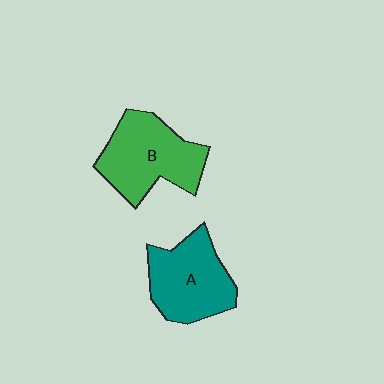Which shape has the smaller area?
Shape A (teal).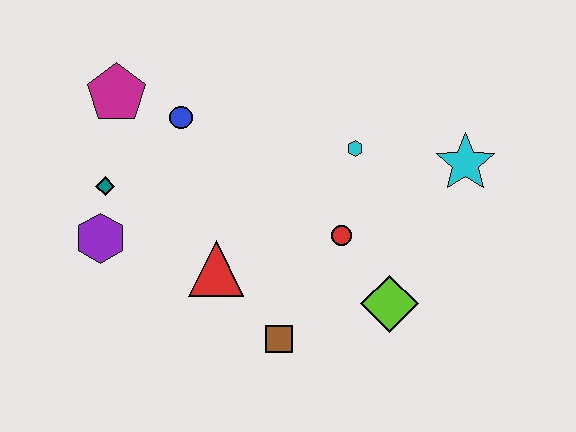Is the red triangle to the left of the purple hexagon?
No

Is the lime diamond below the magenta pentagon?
Yes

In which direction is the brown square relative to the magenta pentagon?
The brown square is below the magenta pentagon.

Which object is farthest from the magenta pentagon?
The cyan star is farthest from the magenta pentagon.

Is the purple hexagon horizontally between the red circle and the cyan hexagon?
No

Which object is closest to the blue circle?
The magenta pentagon is closest to the blue circle.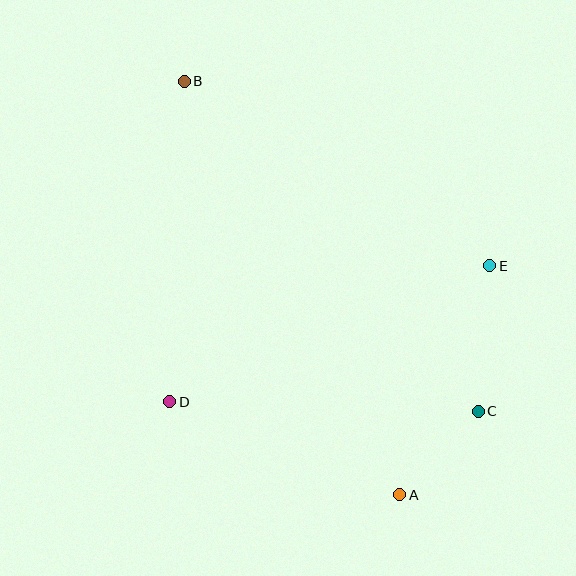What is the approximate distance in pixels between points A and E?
The distance between A and E is approximately 246 pixels.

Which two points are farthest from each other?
Points A and B are farthest from each other.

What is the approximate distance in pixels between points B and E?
The distance between B and E is approximately 357 pixels.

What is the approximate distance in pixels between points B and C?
The distance between B and C is approximately 442 pixels.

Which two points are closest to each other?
Points A and C are closest to each other.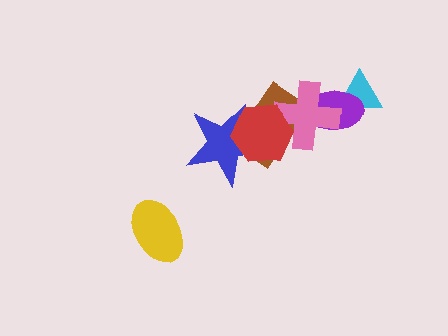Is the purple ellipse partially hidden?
Yes, it is partially covered by another shape.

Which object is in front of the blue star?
The red hexagon is in front of the blue star.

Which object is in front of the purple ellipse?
The pink cross is in front of the purple ellipse.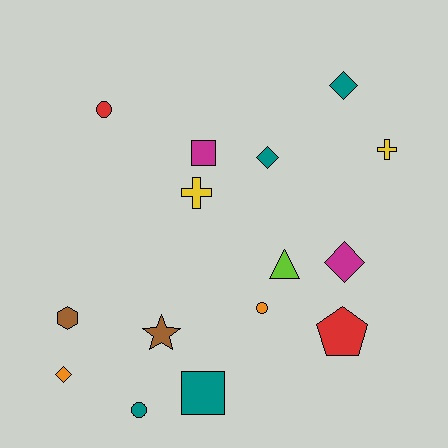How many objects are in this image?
There are 15 objects.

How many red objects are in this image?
There are 2 red objects.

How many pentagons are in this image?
There is 1 pentagon.